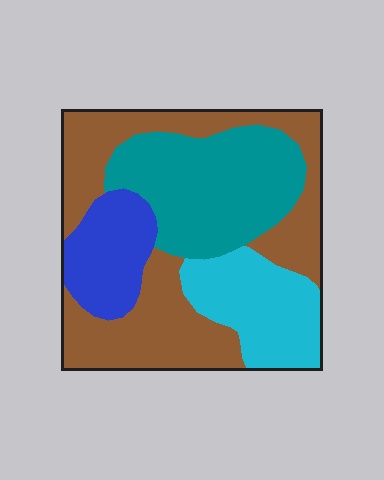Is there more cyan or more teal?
Teal.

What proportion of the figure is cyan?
Cyan covers 18% of the figure.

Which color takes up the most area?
Brown, at roughly 40%.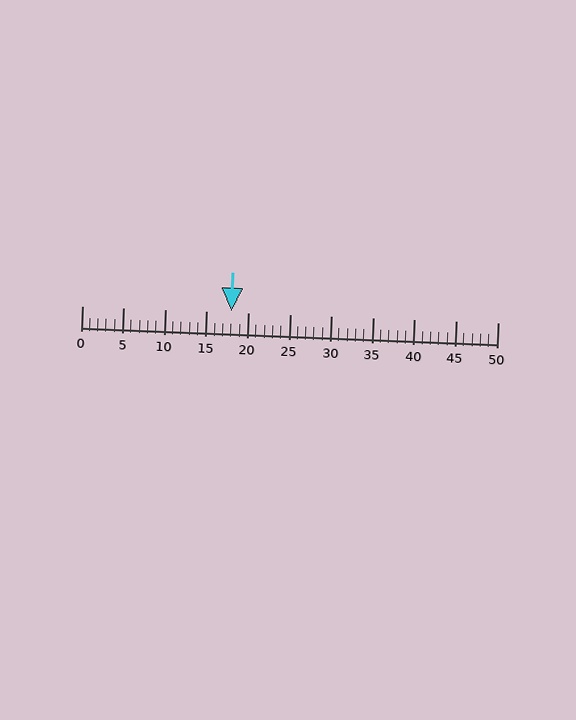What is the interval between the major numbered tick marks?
The major tick marks are spaced 5 units apart.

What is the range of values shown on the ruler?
The ruler shows values from 0 to 50.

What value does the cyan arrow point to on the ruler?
The cyan arrow points to approximately 18.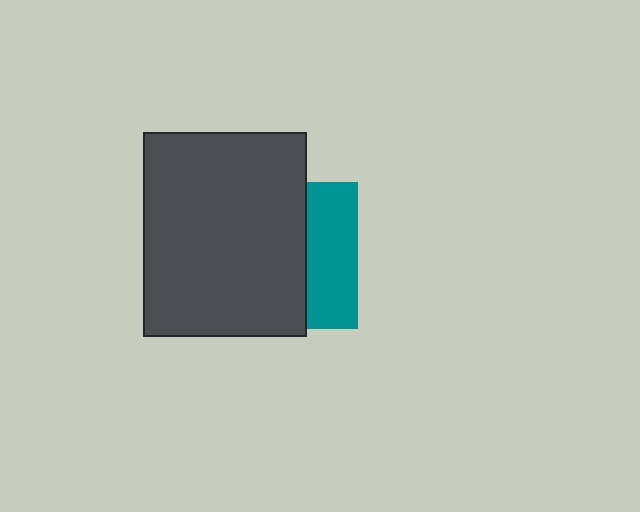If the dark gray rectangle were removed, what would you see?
You would see the complete teal square.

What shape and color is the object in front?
The object in front is a dark gray rectangle.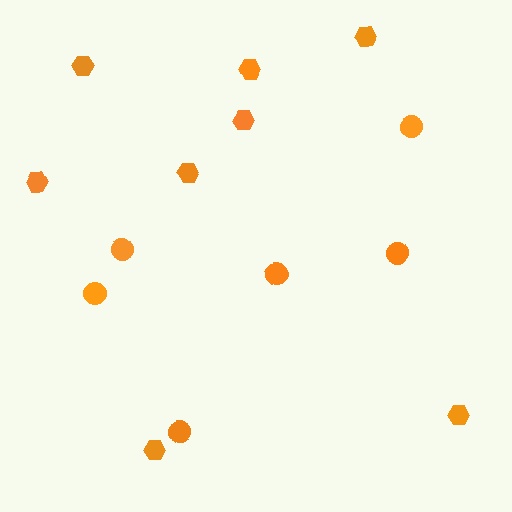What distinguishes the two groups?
There are 2 groups: one group of hexagons (8) and one group of circles (6).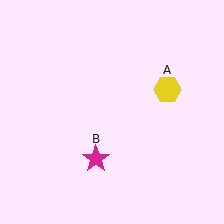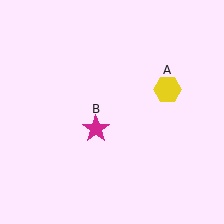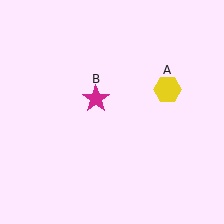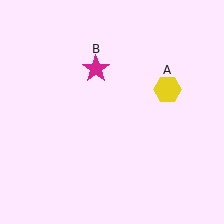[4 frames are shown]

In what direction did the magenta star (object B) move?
The magenta star (object B) moved up.